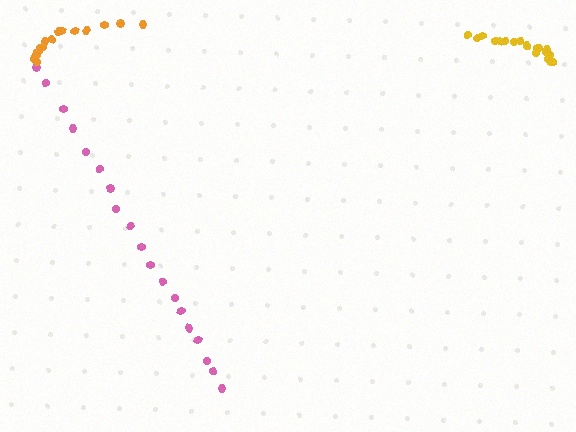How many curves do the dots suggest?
There are 3 distinct paths.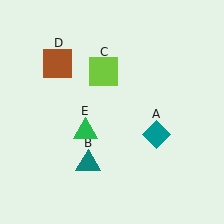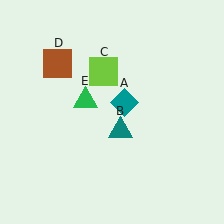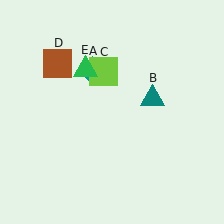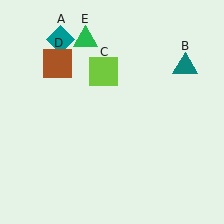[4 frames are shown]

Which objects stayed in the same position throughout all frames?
Lime square (object C) and brown square (object D) remained stationary.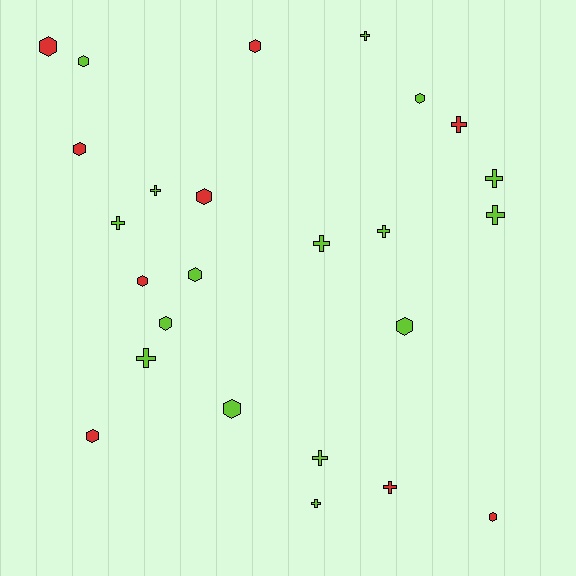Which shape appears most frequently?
Hexagon, with 13 objects.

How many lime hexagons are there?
There are 6 lime hexagons.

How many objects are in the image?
There are 25 objects.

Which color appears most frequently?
Lime, with 16 objects.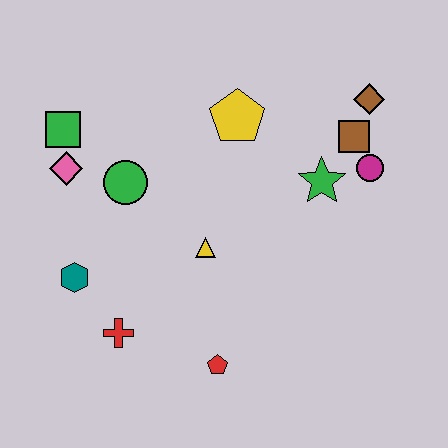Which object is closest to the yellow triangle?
The green circle is closest to the yellow triangle.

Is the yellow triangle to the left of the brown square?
Yes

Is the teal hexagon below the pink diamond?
Yes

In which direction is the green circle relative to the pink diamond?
The green circle is to the right of the pink diamond.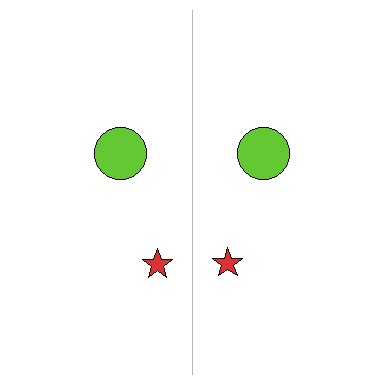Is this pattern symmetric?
Yes, this pattern has bilateral (reflection) symmetry.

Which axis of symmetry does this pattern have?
The pattern has a vertical axis of symmetry running through the center of the image.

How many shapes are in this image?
There are 4 shapes in this image.